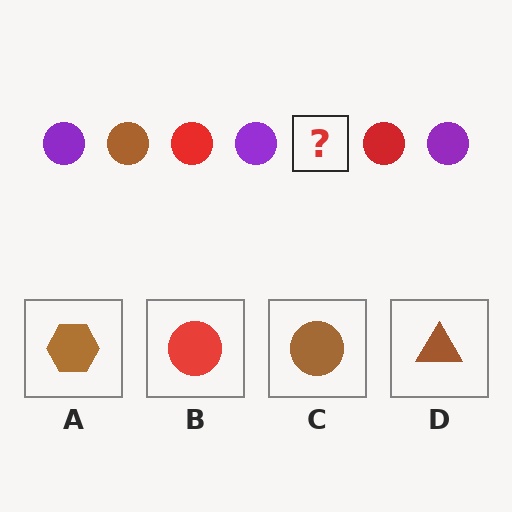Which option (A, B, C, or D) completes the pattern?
C.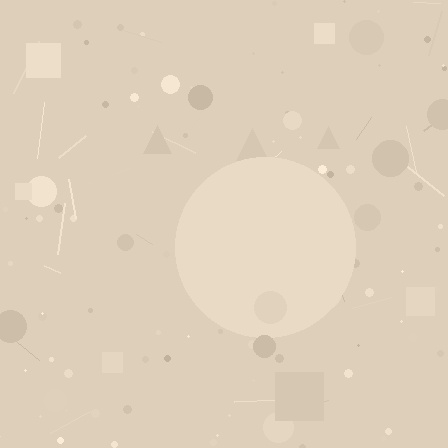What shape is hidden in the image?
A circle is hidden in the image.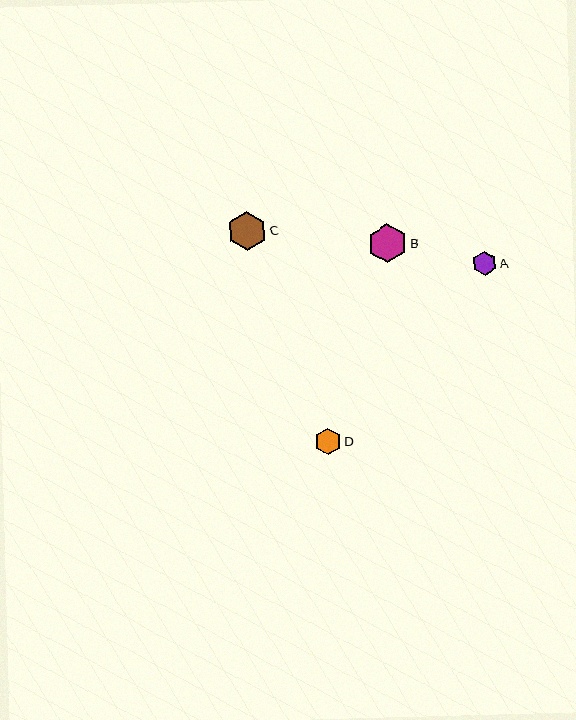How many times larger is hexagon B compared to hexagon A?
Hexagon B is approximately 1.6 times the size of hexagon A.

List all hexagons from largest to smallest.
From largest to smallest: C, B, D, A.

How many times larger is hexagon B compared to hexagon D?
Hexagon B is approximately 1.5 times the size of hexagon D.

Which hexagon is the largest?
Hexagon C is the largest with a size of approximately 39 pixels.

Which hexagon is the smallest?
Hexagon A is the smallest with a size of approximately 24 pixels.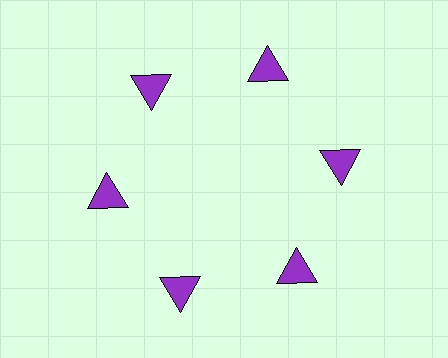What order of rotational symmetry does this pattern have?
This pattern has 6-fold rotational symmetry.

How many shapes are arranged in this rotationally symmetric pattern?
There are 6 shapes, arranged in 6 groups of 1.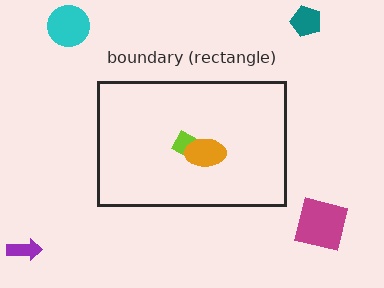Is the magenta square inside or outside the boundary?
Outside.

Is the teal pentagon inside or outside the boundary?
Outside.